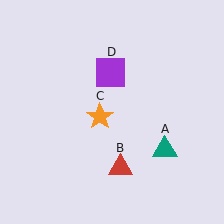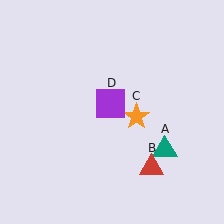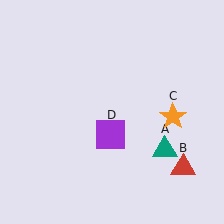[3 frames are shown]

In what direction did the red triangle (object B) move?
The red triangle (object B) moved right.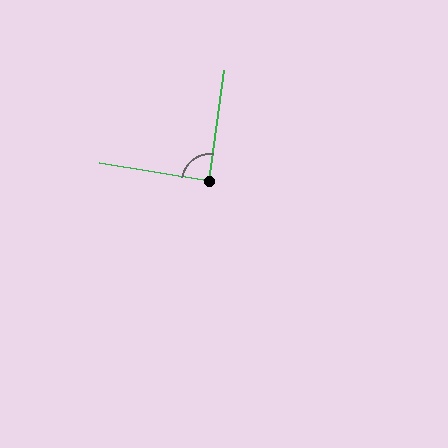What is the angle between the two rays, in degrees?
Approximately 88 degrees.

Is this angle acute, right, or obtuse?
It is approximately a right angle.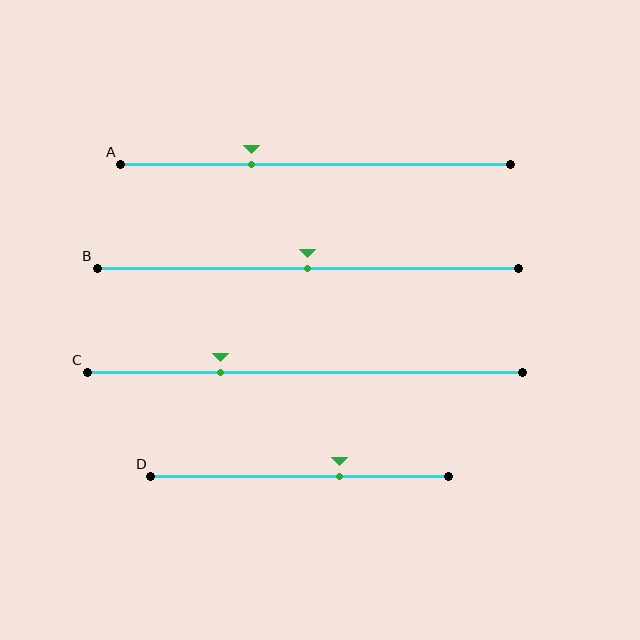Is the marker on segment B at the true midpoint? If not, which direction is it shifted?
Yes, the marker on segment B is at the true midpoint.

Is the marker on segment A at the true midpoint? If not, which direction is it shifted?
No, the marker on segment A is shifted to the left by about 16% of the segment length.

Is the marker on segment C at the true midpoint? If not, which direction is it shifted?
No, the marker on segment C is shifted to the left by about 19% of the segment length.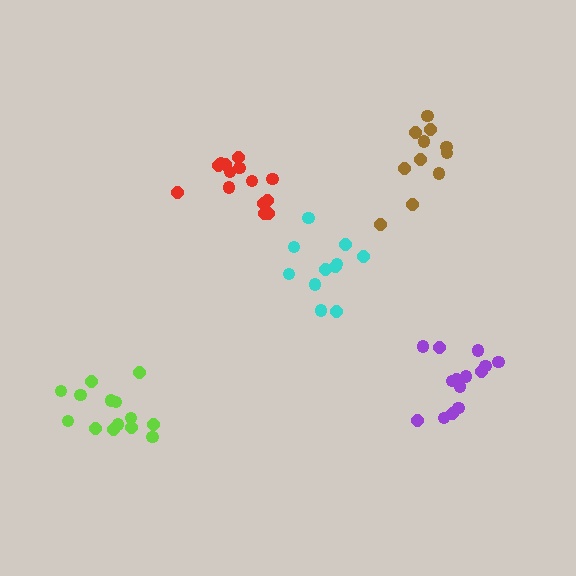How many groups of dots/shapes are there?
There are 5 groups.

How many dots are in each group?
Group 1: 11 dots, Group 2: 14 dots, Group 3: 14 dots, Group 4: 14 dots, Group 5: 11 dots (64 total).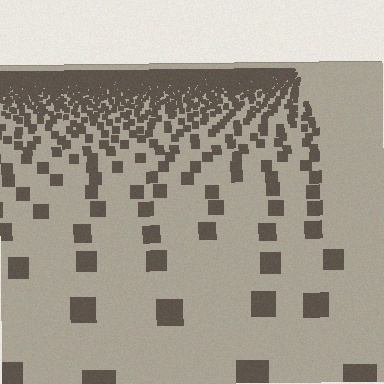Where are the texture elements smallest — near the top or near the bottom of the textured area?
Near the top.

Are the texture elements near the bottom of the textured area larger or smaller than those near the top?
Larger. Near the bottom, elements are closer to the viewer and appear at a bigger on-screen size.